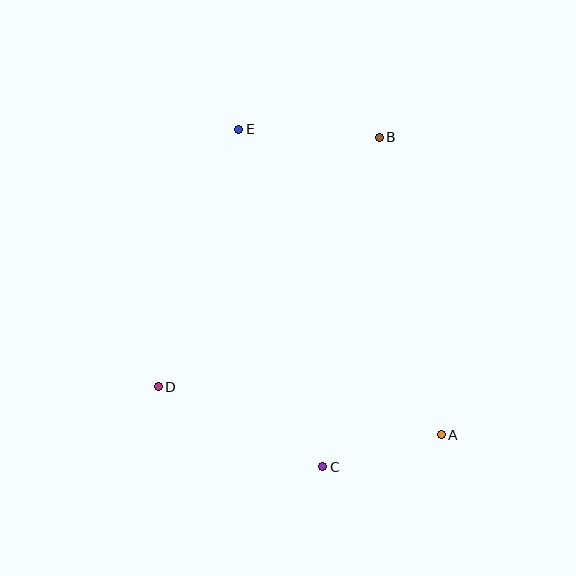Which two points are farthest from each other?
Points A and E are farthest from each other.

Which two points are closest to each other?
Points A and C are closest to each other.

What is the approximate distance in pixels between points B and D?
The distance between B and D is approximately 334 pixels.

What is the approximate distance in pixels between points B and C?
The distance between B and C is approximately 335 pixels.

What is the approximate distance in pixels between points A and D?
The distance between A and D is approximately 287 pixels.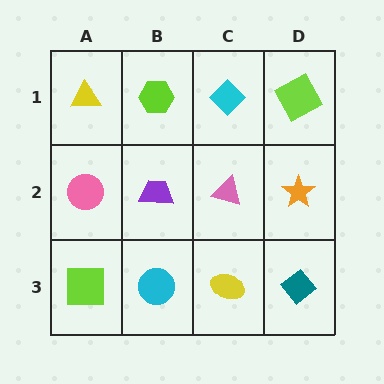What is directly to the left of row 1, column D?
A cyan diamond.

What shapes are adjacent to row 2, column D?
A lime square (row 1, column D), a teal diamond (row 3, column D), a pink triangle (row 2, column C).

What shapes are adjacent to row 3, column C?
A pink triangle (row 2, column C), a cyan circle (row 3, column B), a teal diamond (row 3, column D).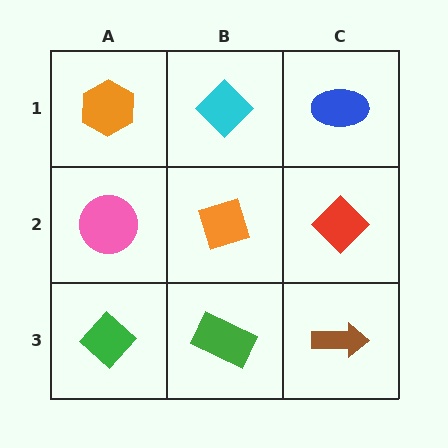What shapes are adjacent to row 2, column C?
A blue ellipse (row 1, column C), a brown arrow (row 3, column C), an orange diamond (row 2, column B).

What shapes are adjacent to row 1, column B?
An orange diamond (row 2, column B), an orange hexagon (row 1, column A), a blue ellipse (row 1, column C).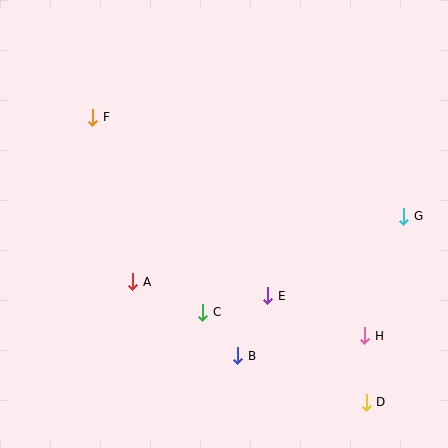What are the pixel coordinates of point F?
Point F is at (93, 117).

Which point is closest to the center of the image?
Point E at (267, 296) is closest to the center.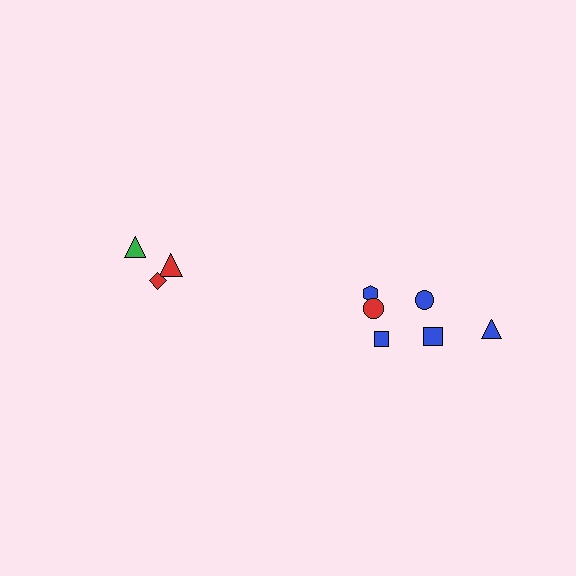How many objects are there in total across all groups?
There are 9 objects.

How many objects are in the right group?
There are 6 objects.